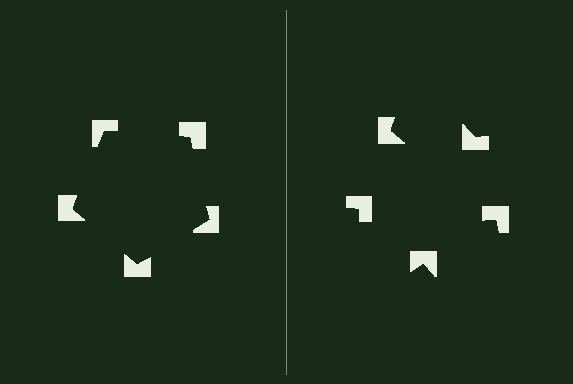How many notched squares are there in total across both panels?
10 — 5 on each side.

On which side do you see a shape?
An illusory pentagon appears on the left side. On the right side the wedge cuts are rotated, so no coherent shape forms.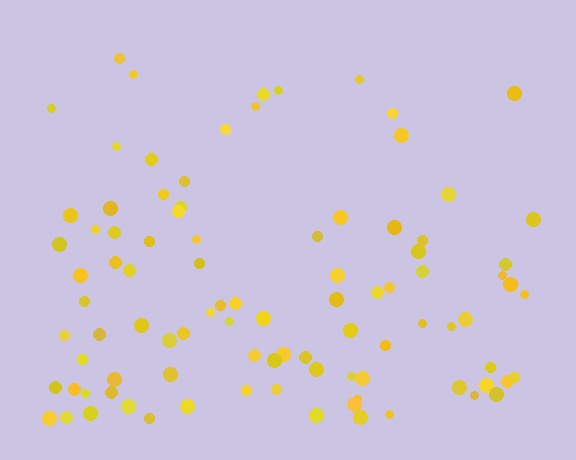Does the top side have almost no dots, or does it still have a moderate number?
Still a moderate number, just noticeably fewer than the bottom.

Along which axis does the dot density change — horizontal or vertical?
Vertical.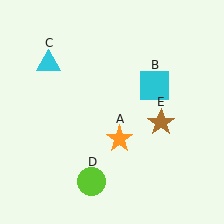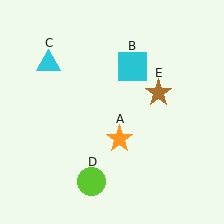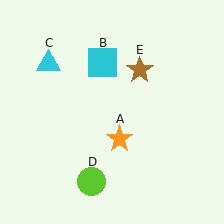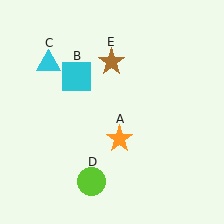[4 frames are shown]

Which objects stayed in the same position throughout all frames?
Orange star (object A) and cyan triangle (object C) and lime circle (object D) remained stationary.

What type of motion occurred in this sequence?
The cyan square (object B), brown star (object E) rotated counterclockwise around the center of the scene.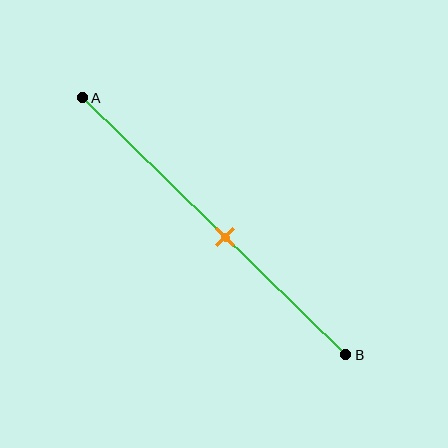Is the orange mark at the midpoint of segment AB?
No, the mark is at about 55% from A, not at the 50% midpoint.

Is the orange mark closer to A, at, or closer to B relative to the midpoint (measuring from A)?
The orange mark is closer to point B than the midpoint of segment AB.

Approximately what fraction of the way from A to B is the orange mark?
The orange mark is approximately 55% of the way from A to B.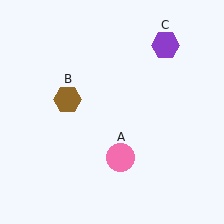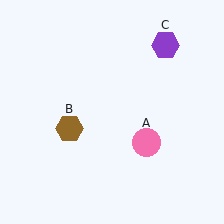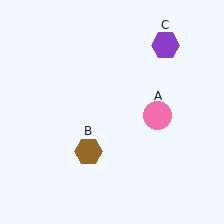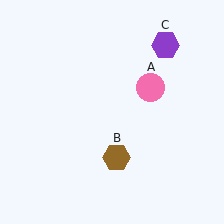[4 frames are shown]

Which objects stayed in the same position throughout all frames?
Purple hexagon (object C) remained stationary.